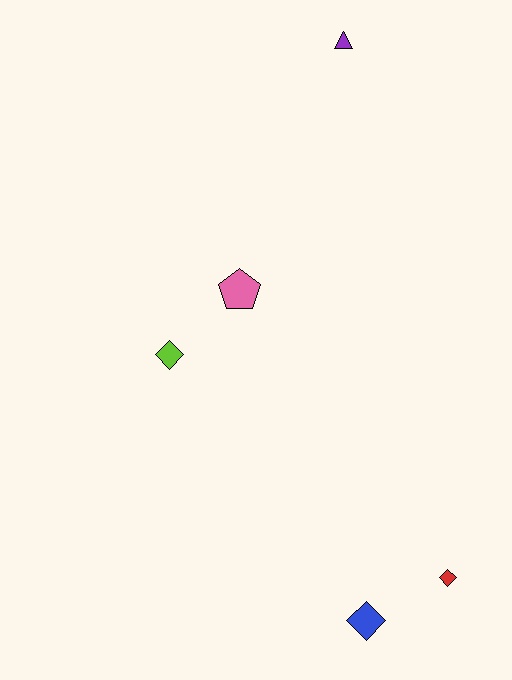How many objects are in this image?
There are 5 objects.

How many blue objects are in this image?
There is 1 blue object.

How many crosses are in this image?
There are no crosses.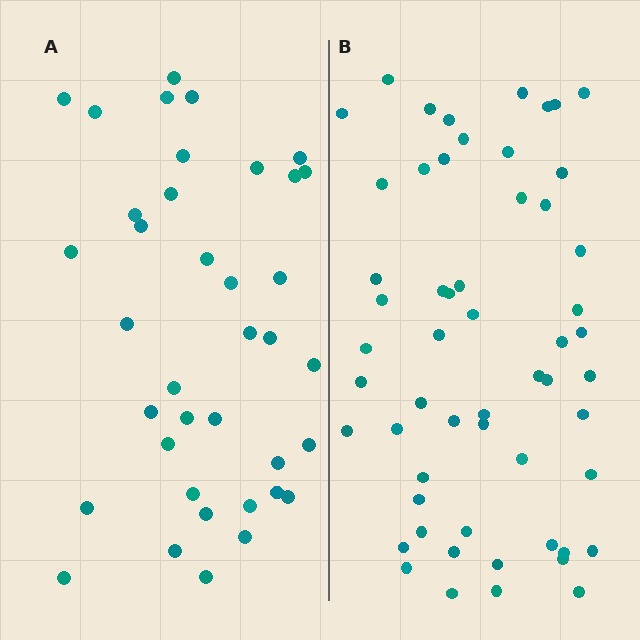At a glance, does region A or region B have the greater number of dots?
Region B (the right region) has more dots.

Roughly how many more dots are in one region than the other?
Region B has approximately 20 more dots than region A.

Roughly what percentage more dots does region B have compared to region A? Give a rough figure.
About 45% more.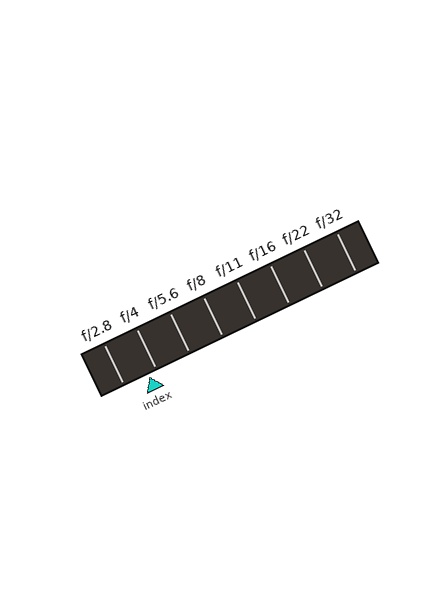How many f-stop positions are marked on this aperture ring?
There are 8 f-stop positions marked.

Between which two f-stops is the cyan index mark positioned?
The index mark is between f/2.8 and f/4.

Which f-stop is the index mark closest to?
The index mark is closest to f/4.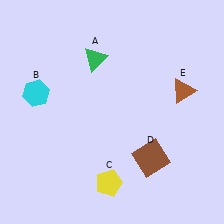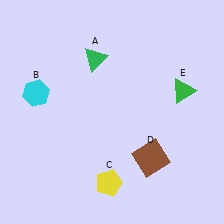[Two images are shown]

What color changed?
The triangle (E) changed from brown in Image 1 to green in Image 2.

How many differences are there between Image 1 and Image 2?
There is 1 difference between the two images.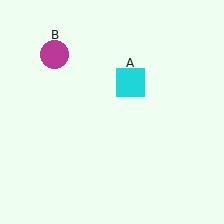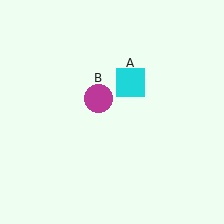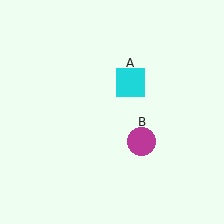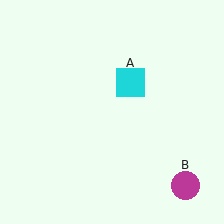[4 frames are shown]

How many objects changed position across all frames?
1 object changed position: magenta circle (object B).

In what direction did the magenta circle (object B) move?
The magenta circle (object B) moved down and to the right.